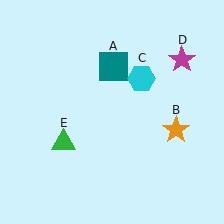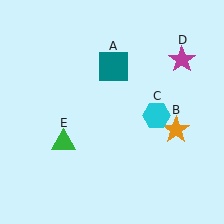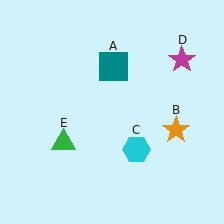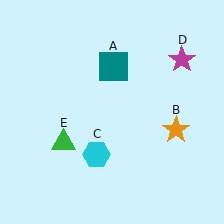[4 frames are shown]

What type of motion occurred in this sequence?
The cyan hexagon (object C) rotated clockwise around the center of the scene.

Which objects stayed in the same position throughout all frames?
Teal square (object A) and orange star (object B) and magenta star (object D) and green triangle (object E) remained stationary.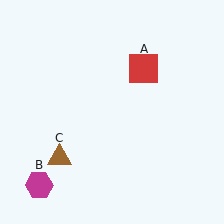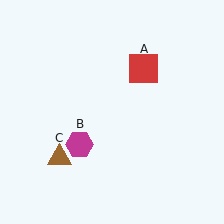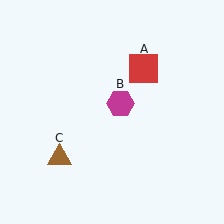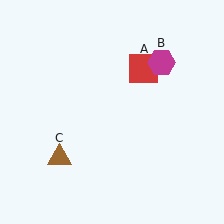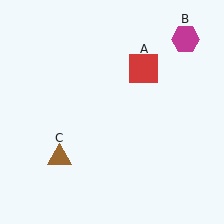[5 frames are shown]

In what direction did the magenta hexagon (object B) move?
The magenta hexagon (object B) moved up and to the right.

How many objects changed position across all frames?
1 object changed position: magenta hexagon (object B).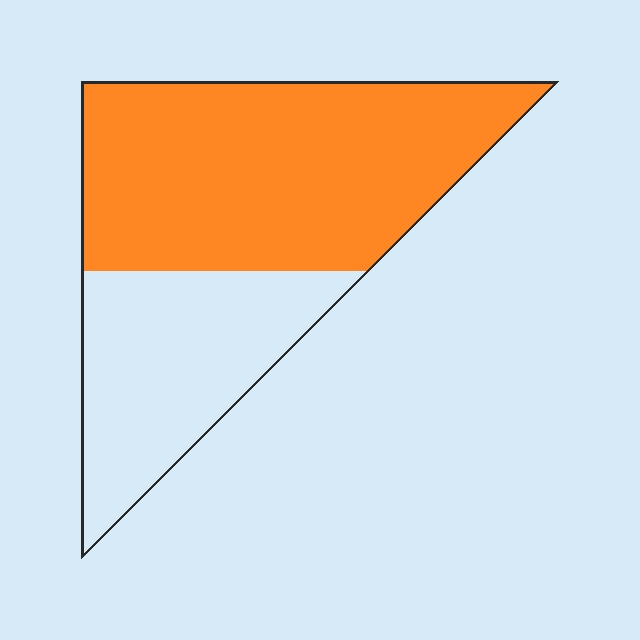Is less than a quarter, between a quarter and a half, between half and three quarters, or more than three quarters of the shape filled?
Between half and three quarters.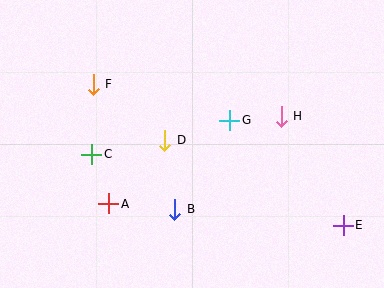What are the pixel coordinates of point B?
Point B is at (175, 209).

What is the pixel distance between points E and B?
The distance between E and B is 169 pixels.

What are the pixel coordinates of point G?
Point G is at (230, 120).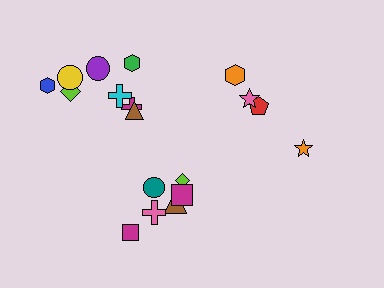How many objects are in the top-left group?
There are 8 objects.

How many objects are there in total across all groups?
There are 18 objects.